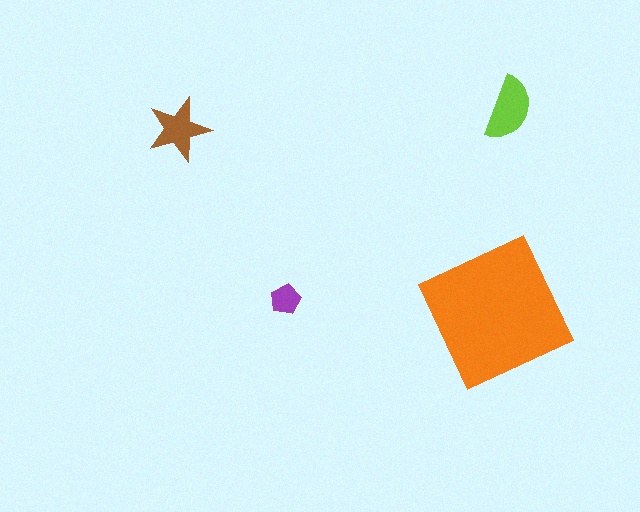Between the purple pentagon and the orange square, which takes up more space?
The orange square.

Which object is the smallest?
The purple pentagon.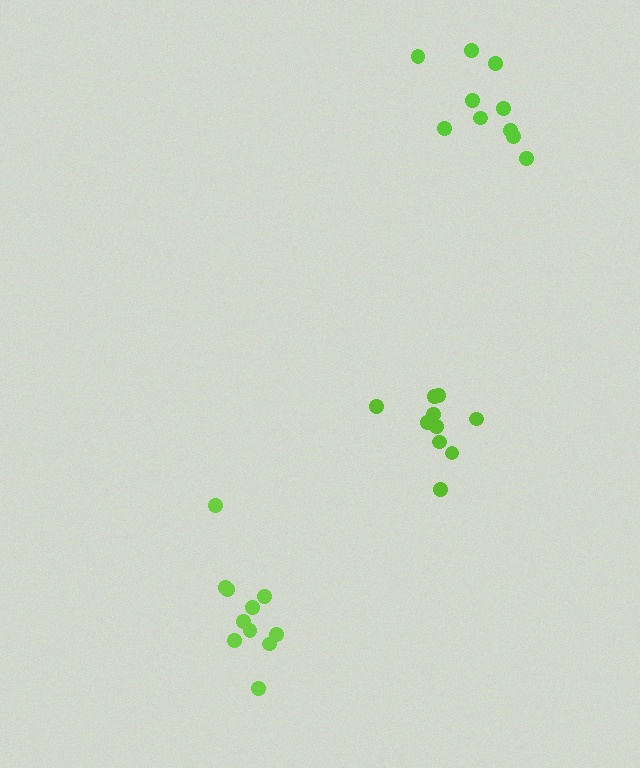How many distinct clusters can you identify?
There are 3 distinct clusters.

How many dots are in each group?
Group 1: 10 dots, Group 2: 10 dots, Group 3: 12 dots (32 total).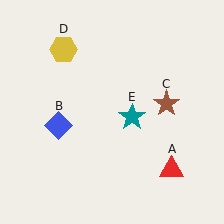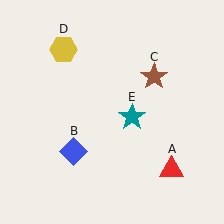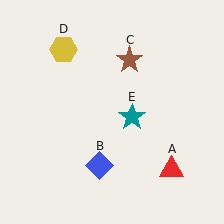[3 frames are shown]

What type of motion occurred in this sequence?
The blue diamond (object B), brown star (object C) rotated counterclockwise around the center of the scene.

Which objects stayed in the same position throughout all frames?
Red triangle (object A) and yellow hexagon (object D) and teal star (object E) remained stationary.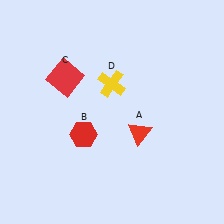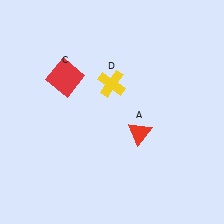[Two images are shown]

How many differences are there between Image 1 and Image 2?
There is 1 difference between the two images.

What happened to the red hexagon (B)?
The red hexagon (B) was removed in Image 2. It was in the bottom-left area of Image 1.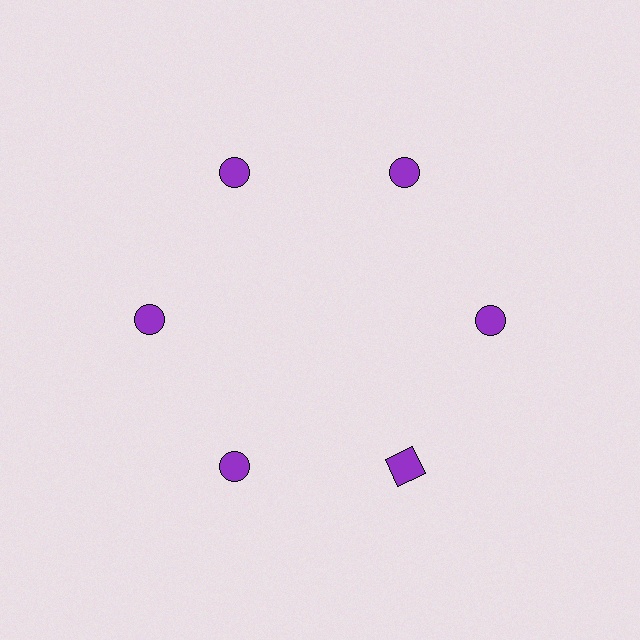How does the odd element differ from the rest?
It has a different shape: square instead of circle.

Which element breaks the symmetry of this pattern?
The purple square at roughly the 5 o'clock position breaks the symmetry. All other shapes are purple circles.